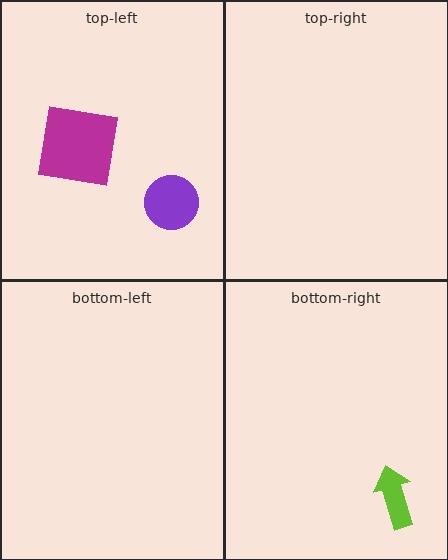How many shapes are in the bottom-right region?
1.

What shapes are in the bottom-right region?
The lime arrow.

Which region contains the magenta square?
The top-left region.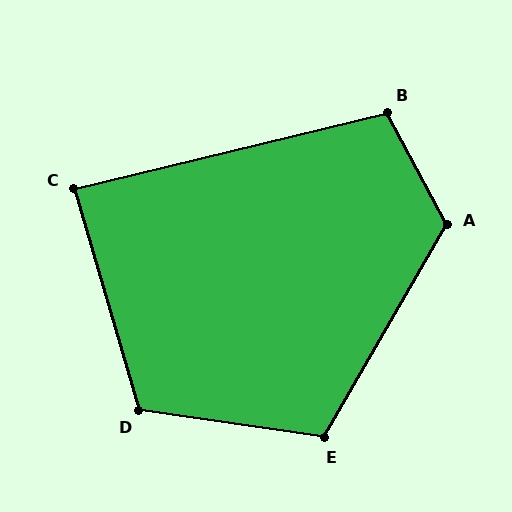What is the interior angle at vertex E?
Approximately 112 degrees (obtuse).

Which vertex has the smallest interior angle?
C, at approximately 87 degrees.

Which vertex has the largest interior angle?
A, at approximately 122 degrees.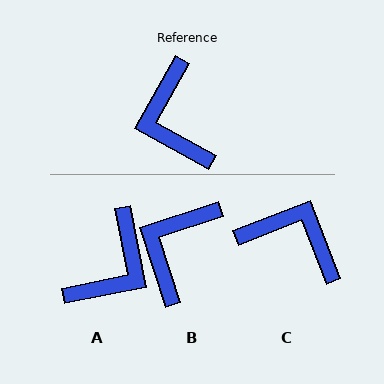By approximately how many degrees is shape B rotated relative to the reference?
Approximately 43 degrees clockwise.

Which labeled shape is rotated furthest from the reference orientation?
A, about 130 degrees away.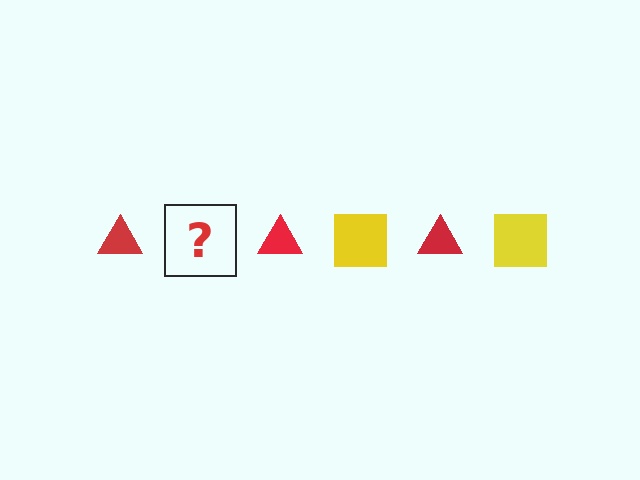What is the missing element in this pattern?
The missing element is a yellow square.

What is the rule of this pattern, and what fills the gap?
The rule is that the pattern alternates between red triangle and yellow square. The gap should be filled with a yellow square.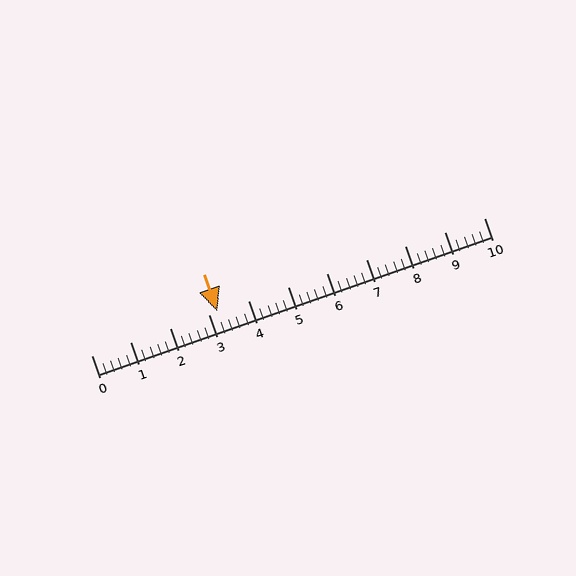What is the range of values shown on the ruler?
The ruler shows values from 0 to 10.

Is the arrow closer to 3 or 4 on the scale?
The arrow is closer to 3.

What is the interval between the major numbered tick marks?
The major tick marks are spaced 1 units apart.